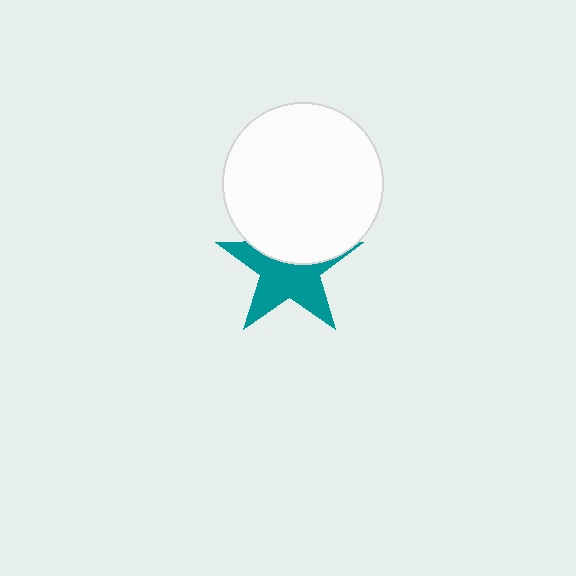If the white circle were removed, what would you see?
You would see the complete teal star.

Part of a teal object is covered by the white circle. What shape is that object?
It is a star.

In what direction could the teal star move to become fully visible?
The teal star could move down. That would shift it out from behind the white circle entirely.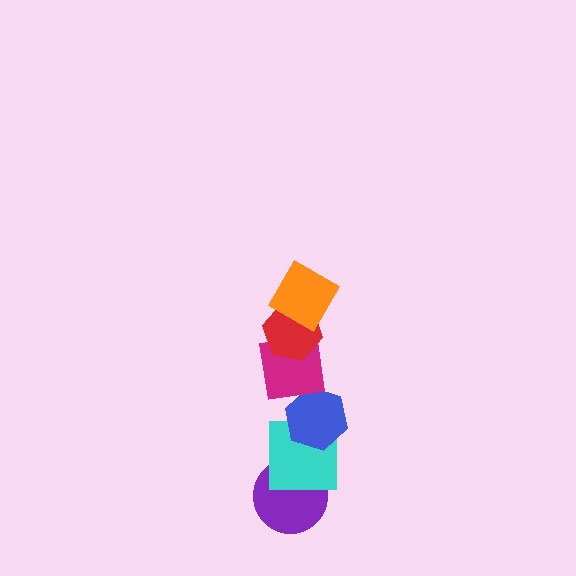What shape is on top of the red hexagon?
The orange square is on top of the red hexagon.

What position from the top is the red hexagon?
The red hexagon is 2nd from the top.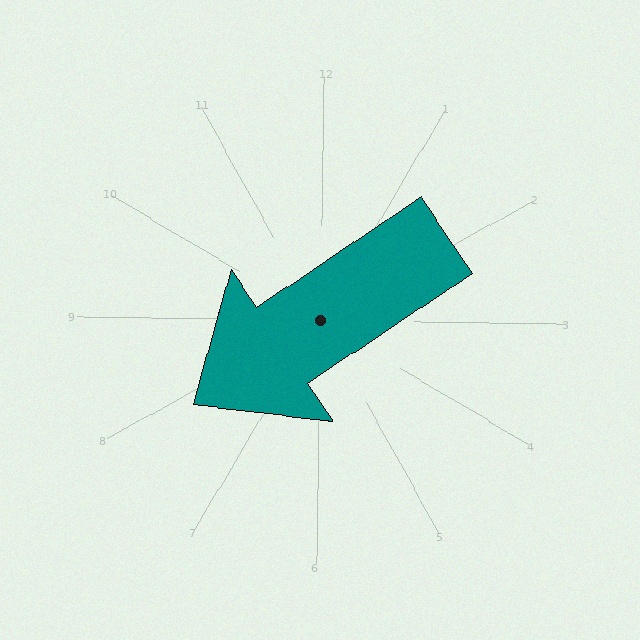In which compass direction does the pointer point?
Southwest.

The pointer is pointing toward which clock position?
Roughly 8 o'clock.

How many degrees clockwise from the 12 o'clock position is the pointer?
Approximately 236 degrees.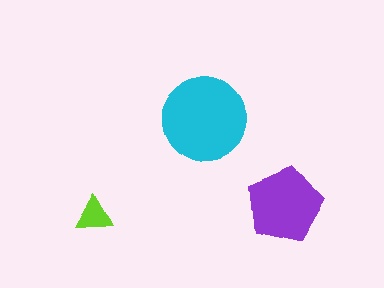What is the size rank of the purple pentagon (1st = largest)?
2nd.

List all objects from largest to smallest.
The cyan circle, the purple pentagon, the lime triangle.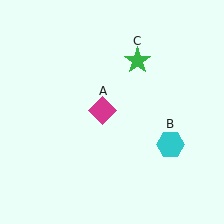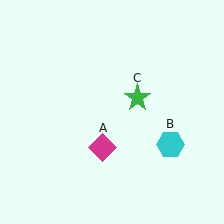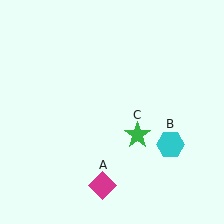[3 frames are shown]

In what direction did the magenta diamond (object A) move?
The magenta diamond (object A) moved down.